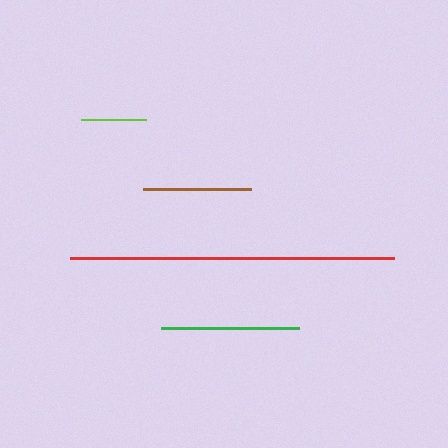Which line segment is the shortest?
The lime line is the shortest at approximately 65 pixels.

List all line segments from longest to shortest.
From longest to shortest: red, green, brown, lime.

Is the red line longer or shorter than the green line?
The red line is longer than the green line.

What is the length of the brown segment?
The brown segment is approximately 107 pixels long.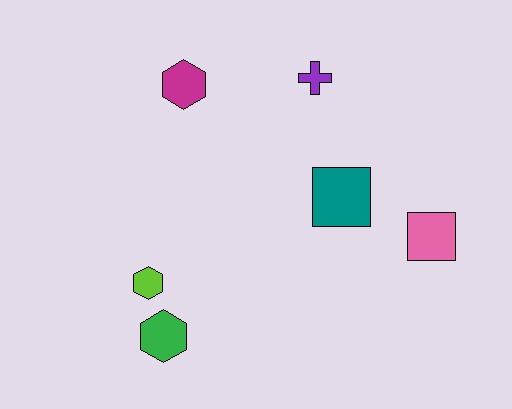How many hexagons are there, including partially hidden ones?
There are 3 hexagons.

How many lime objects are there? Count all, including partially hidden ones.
There is 1 lime object.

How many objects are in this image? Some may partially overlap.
There are 6 objects.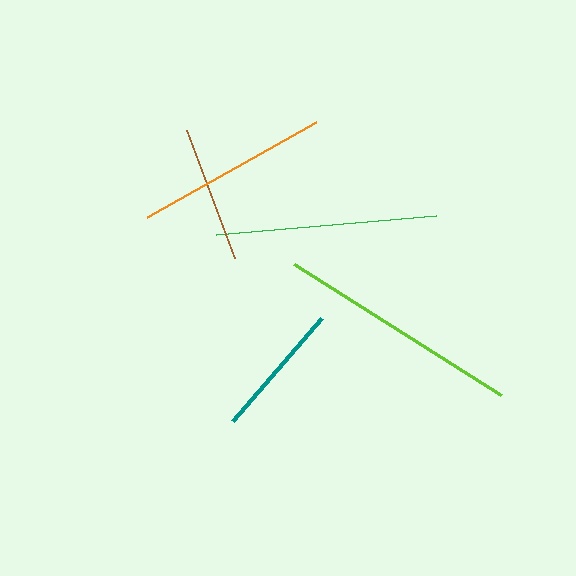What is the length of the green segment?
The green segment is approximately 221 pixels long.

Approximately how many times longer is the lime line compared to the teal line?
The lime line is approximately 1.8 times the length of the teal line.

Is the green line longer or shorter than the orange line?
The green line is longer than the orange line.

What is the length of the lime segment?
The lime segment is approximately 245 pixels long.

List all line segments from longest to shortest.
From longest to shortest: lime, green, orange, brown, teal.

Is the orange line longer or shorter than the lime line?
The lime line is longer than the orange line.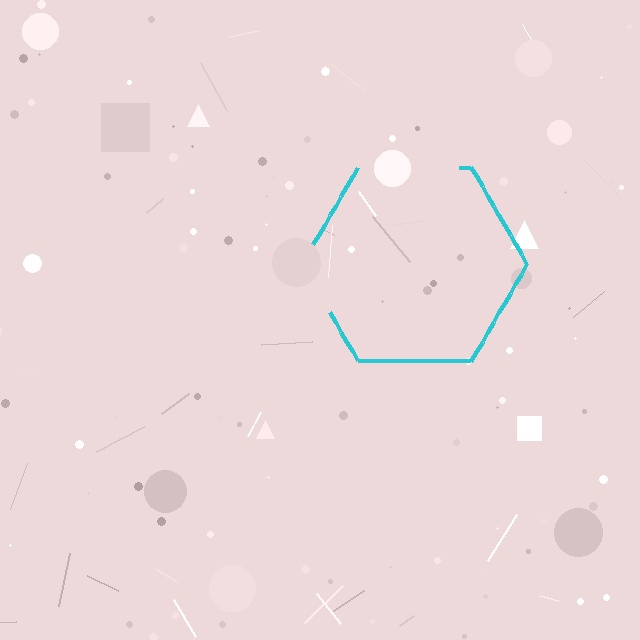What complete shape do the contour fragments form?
The contour fragments form a hexagon.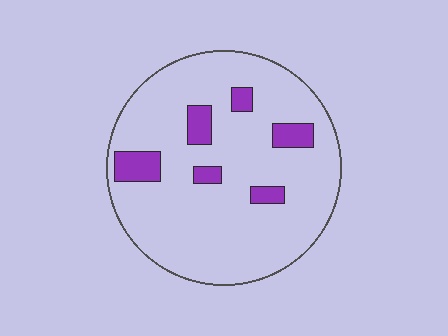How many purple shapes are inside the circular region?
6.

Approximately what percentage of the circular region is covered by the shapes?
Approximately 10%.